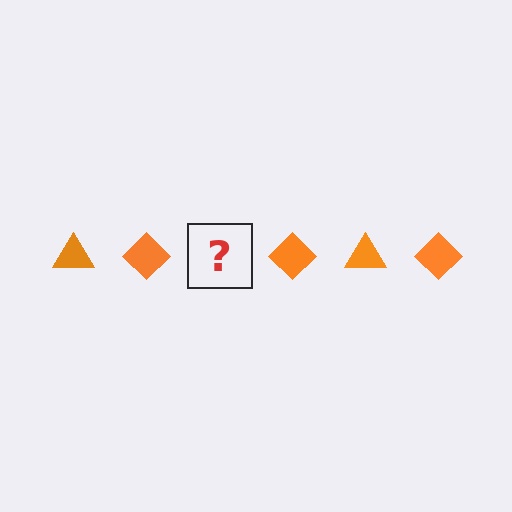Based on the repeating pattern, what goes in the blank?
The blank should be an orange triangle.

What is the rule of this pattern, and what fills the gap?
The rule is that the pattern cycles through triangle, diamond shapes in orange. The gap should be filled with an orange triangle.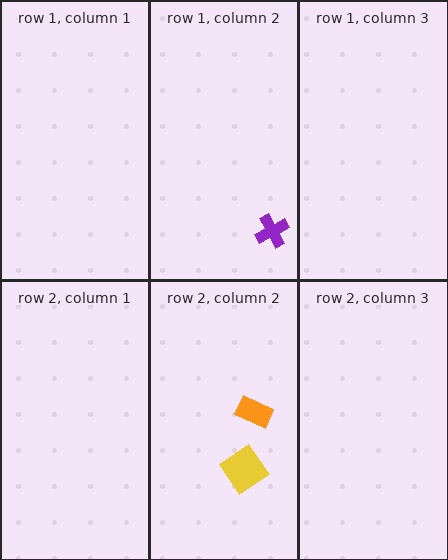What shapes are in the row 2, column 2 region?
The orange rectangle, the yellow diamond.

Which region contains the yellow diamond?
The row 2, column 2 region.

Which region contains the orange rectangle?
The row 2, column 2 region.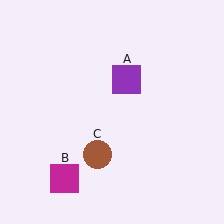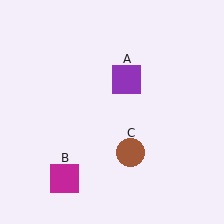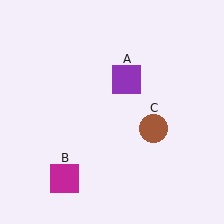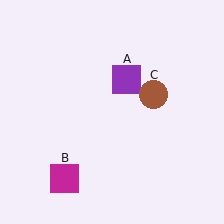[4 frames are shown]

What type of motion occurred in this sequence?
The brown circle (object C) rotated counterclockwise around the center of the scene.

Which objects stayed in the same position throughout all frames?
Purple square (object A) and magenta square (object B) remained stationary.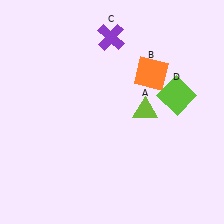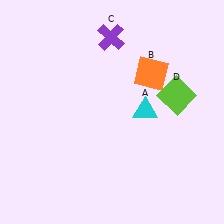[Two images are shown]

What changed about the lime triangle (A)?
In Image 1, A is lime. In Image 2, it changed to cyan.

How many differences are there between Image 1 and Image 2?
There is 1 difference between the two images.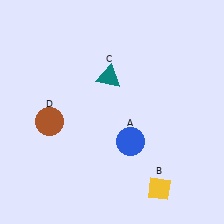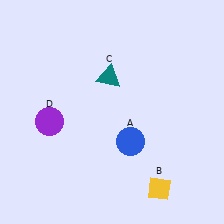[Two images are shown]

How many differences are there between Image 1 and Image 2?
There is 1 difference between the two images.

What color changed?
The circle (D) changed from brown in Image 1 to purple in Image 2.